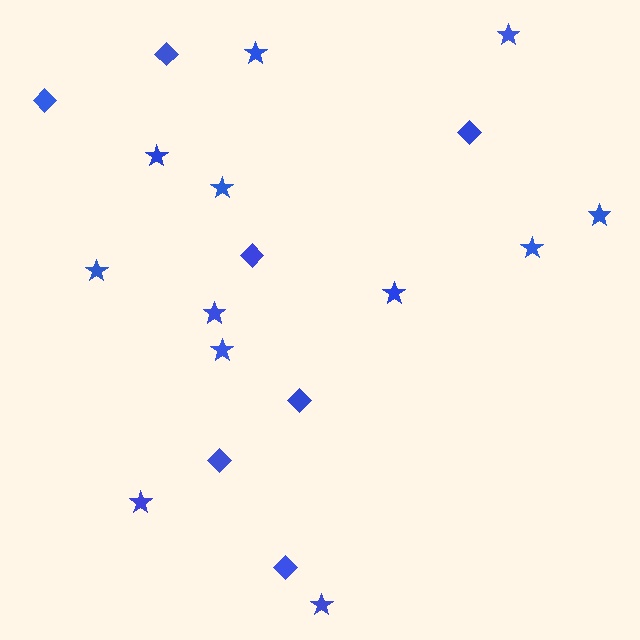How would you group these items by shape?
There are 2 groups: one group of diamonds (7) and one group of stars (12).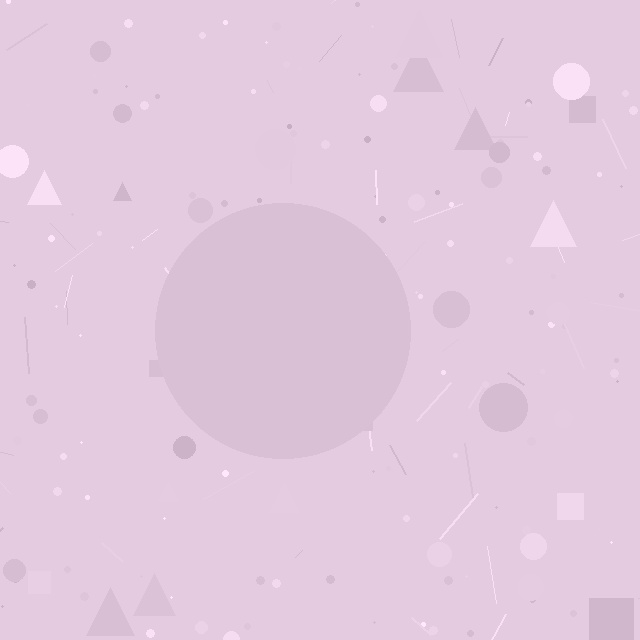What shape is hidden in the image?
A circle is hidden in the image.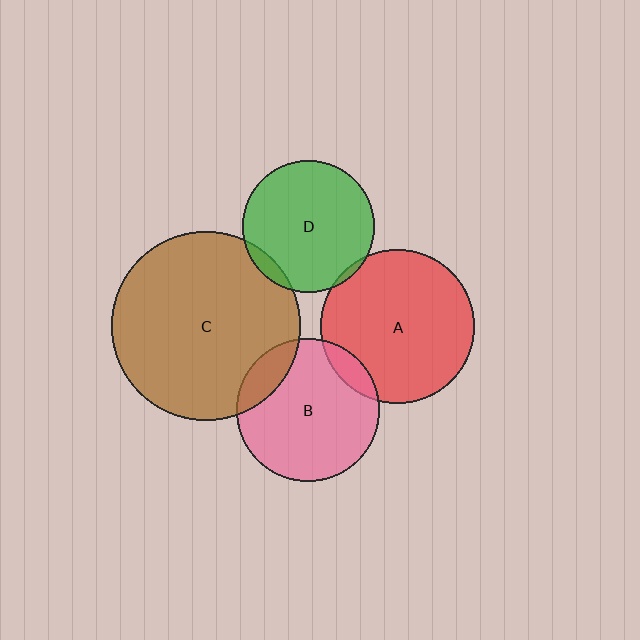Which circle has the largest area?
Circle C (brown).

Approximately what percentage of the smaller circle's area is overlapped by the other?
Approximately 15%.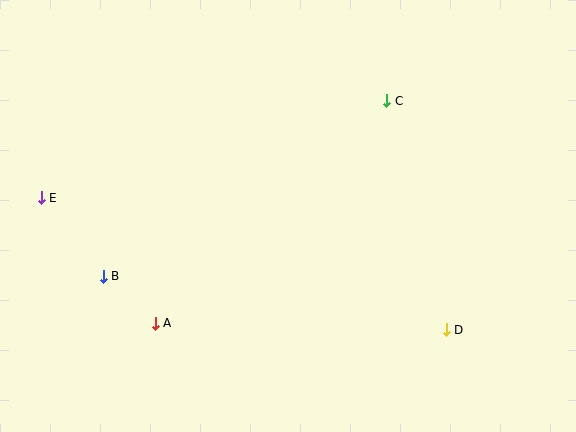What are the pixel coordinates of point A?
Point A is at (155, 323).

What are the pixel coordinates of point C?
Point C is at (387, 101).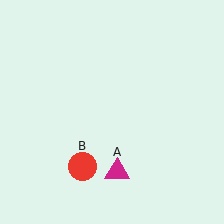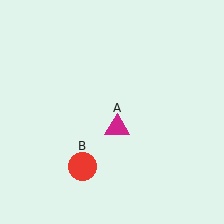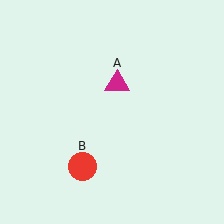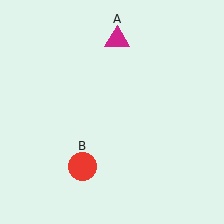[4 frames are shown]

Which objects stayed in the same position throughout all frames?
Red circle (object B) remained stationary.